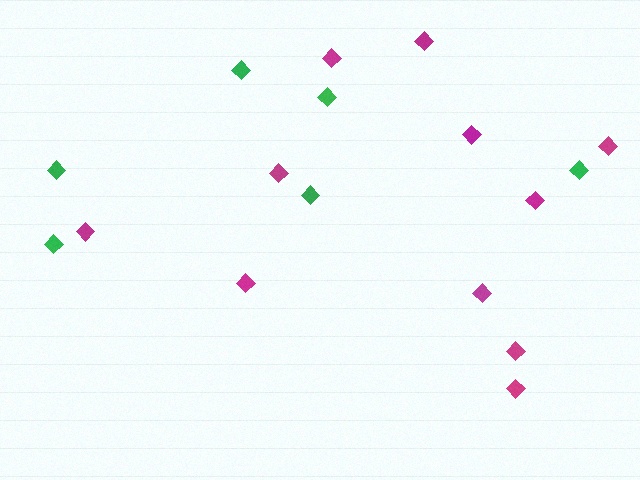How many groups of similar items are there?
There are 2 groups: one group of magenta diamonds (11) and one group of green diamonds (6).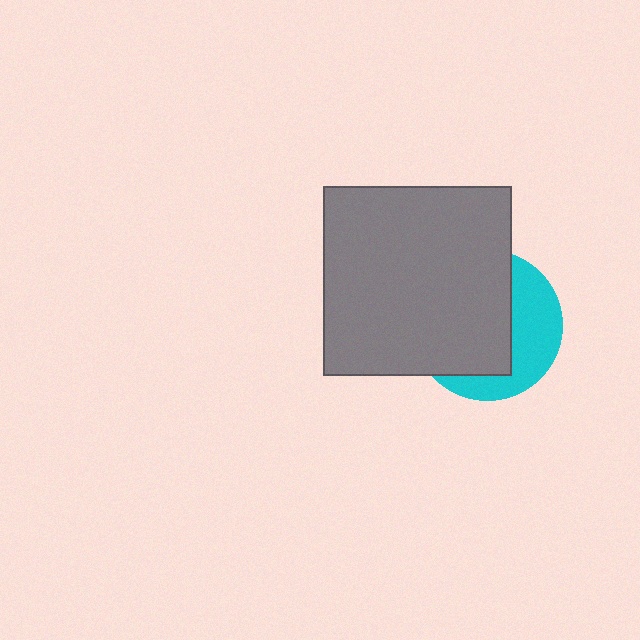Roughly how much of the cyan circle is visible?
A small part of it is visible (roughly 39%).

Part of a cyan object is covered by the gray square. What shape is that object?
It is a circle.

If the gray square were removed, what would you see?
You would see the complete cyan circle.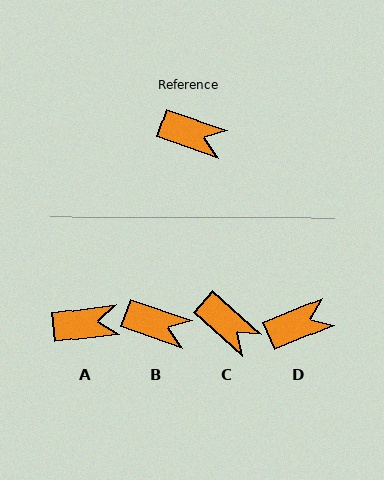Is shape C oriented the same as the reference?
No, it is off by about 23 degrees.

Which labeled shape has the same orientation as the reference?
B.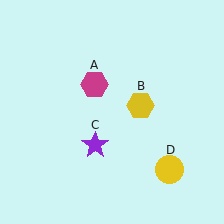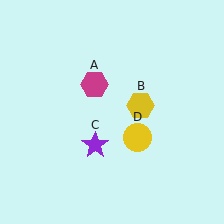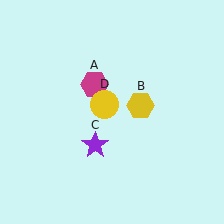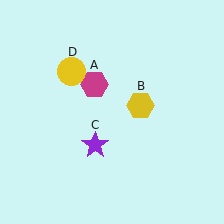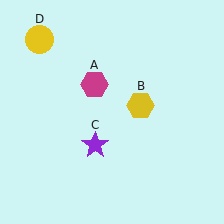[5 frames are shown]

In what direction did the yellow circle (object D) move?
The yellow circle (object D) moved up and to the left.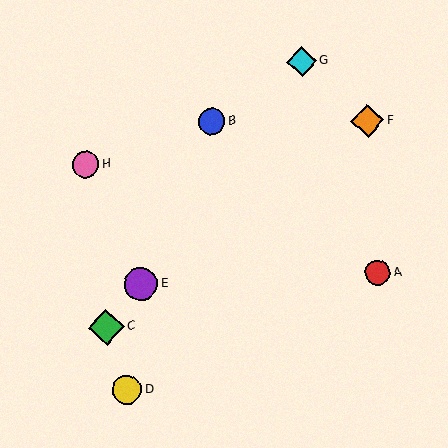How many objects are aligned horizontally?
2 objects (A, E) are aligned horizontally.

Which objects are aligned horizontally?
Objects A, E are aligned horizontally.